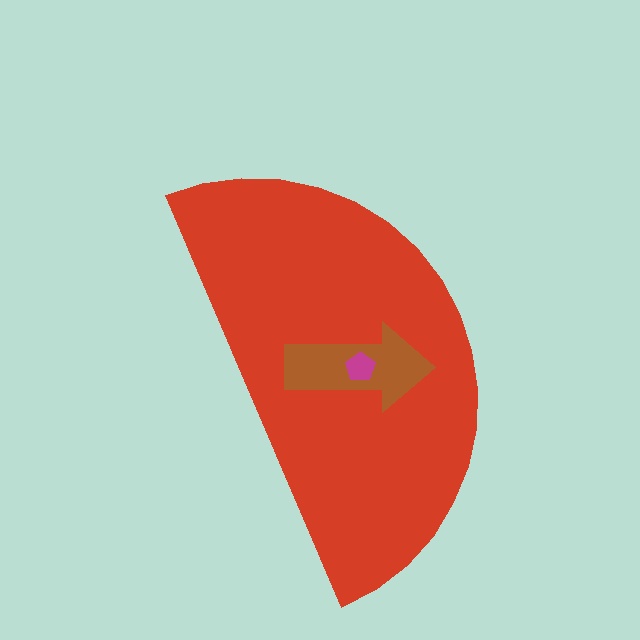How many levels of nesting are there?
3.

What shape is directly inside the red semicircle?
The brown arrow.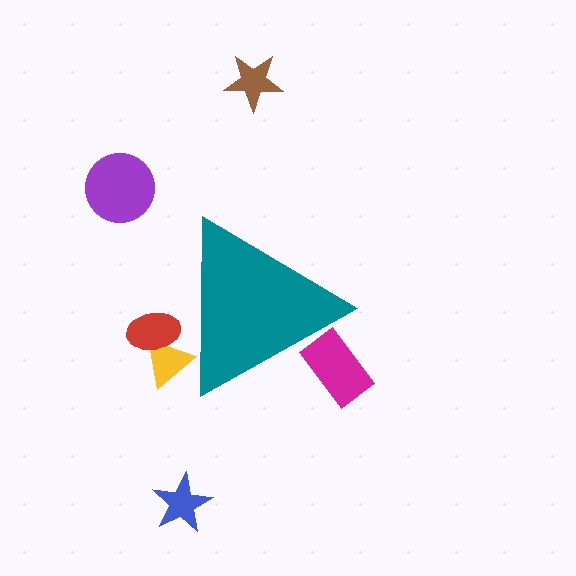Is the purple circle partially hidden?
No, the purple circle is fully visible.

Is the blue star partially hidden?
No, the blue star is fully visible.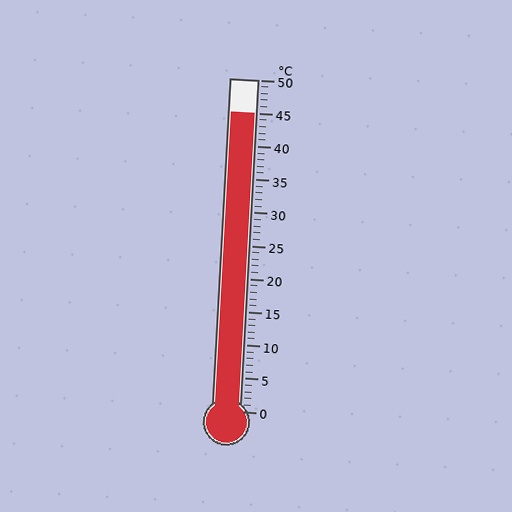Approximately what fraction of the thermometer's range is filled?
The thermometer is filled to approximately 90% of its range.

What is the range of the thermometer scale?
The thermometer scale ranges from 0°C to 50°C.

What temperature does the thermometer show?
The thermometer shows approximately 45°C.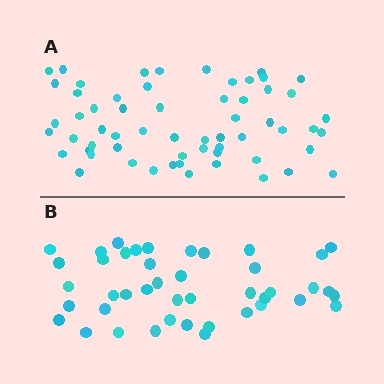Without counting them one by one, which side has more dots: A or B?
Region A (the top region) has more dots.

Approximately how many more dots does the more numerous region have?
Region A has approximately 15 more dots than region B.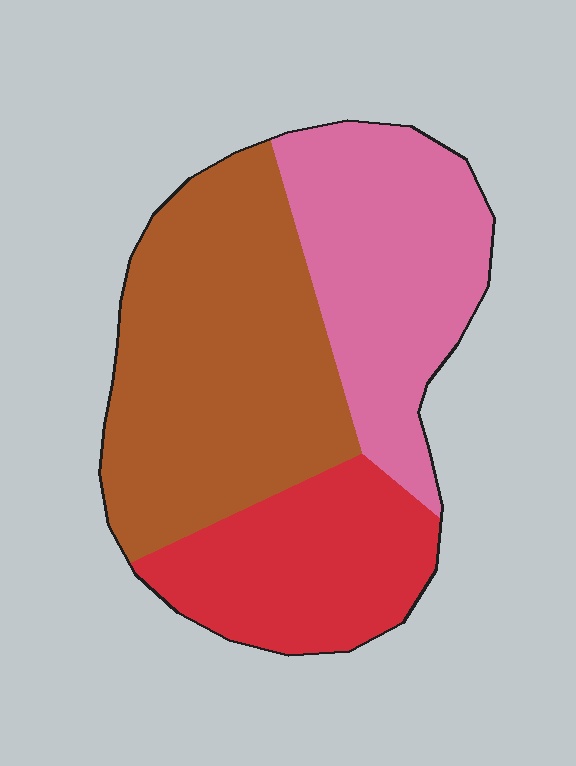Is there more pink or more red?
Pink.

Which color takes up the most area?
Brown, at roughly 45%.